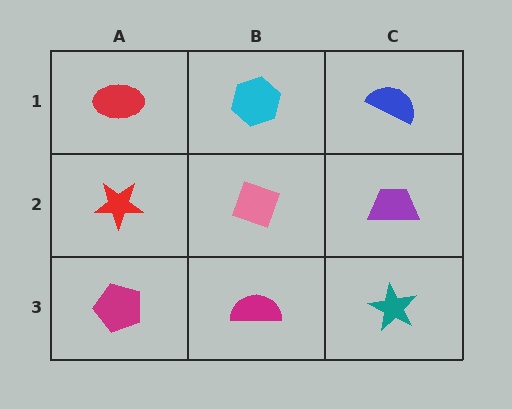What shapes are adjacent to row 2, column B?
A cyan hexagon (row 1, column B), a magenta semicircle (row 3, column B), a red star (row 2, column A), a purple trapezoid (row 2, column C).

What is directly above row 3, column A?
A red star.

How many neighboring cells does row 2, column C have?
3.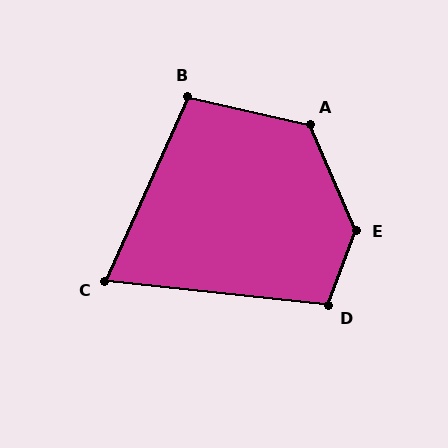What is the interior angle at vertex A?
Approximately 126 degrees (obtuse).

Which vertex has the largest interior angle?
E, at approximately 137 degrees.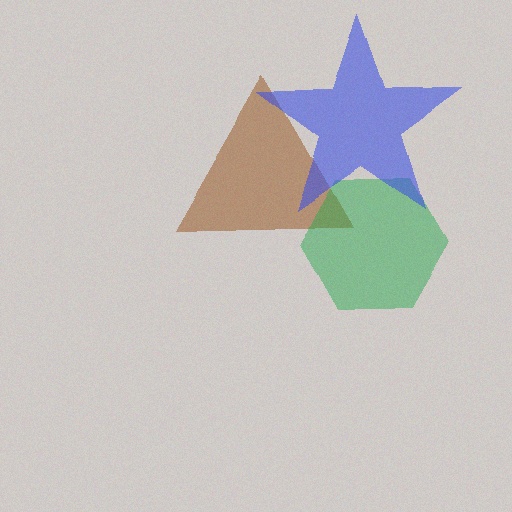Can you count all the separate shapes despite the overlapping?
Yes, there are 3 separate shapes.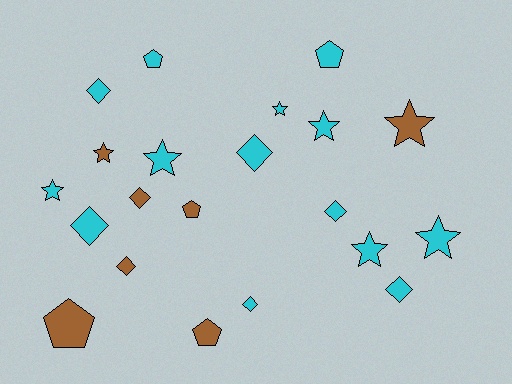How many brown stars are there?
There are 2 brown stars.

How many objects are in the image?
There are 21 objects.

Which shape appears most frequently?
Star, with 8 objects.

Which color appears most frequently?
Cyan, with 14 objects.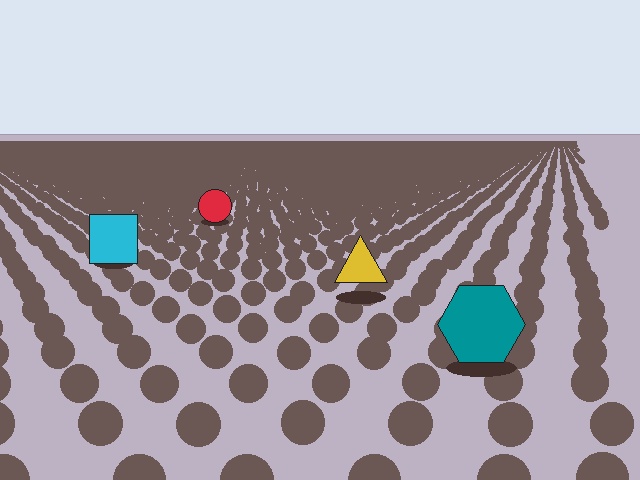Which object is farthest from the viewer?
The red circle is farthest from the viewer. It appears smaller and the ground texture around it is denser.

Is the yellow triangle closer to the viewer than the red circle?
Yes. The yellow triangle is closer — you can tell from the texture gradient: the ground texture is coarser near it.